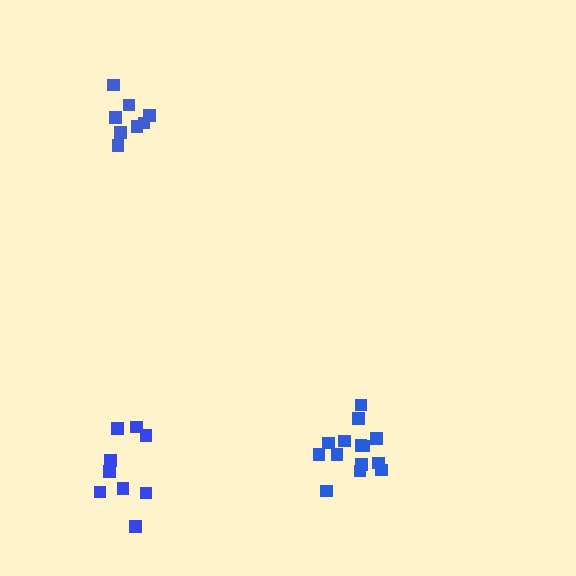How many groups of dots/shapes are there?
There are 3 groups.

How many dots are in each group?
Group 1: 14 dots, Group 2: 9 dots, Group 3: 8 dots (31 total).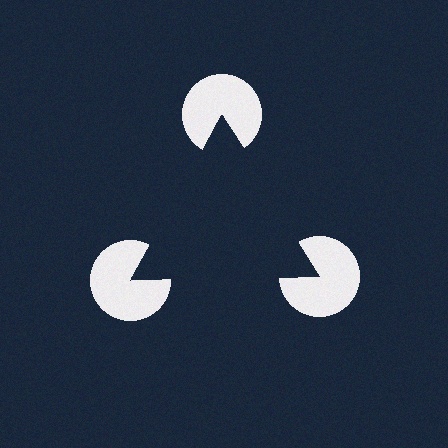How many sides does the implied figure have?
3 sides.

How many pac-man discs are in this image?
There are 3 — one at each vertex of the illusory triangle.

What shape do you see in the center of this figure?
An illusory triangle — its edges are inferred from the aligned wedge cuts in the pac-man discs, not physically drawn.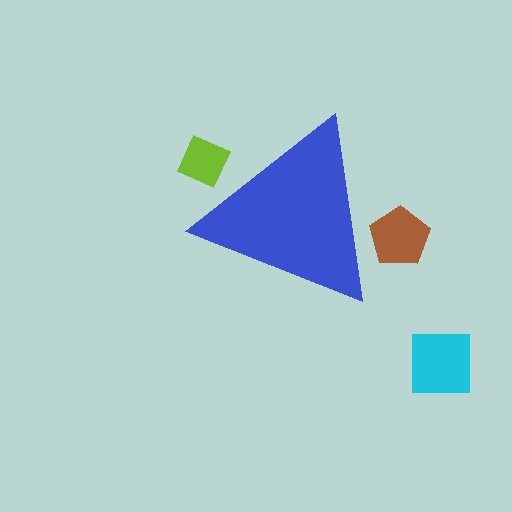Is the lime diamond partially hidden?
Yes, the lime diamond is partially hidden behind the blue triangle.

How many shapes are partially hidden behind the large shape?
2 shapes are partially hidden.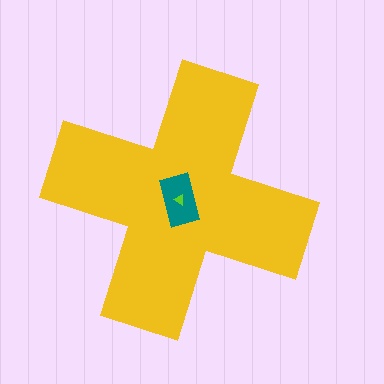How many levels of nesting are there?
3.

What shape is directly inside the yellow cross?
The teal rectangle.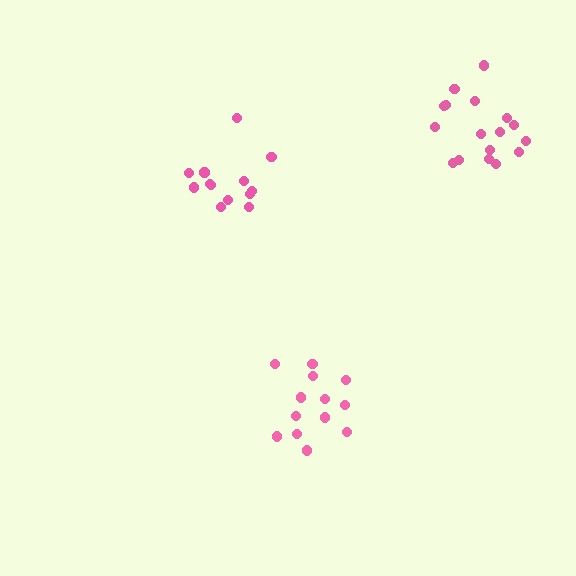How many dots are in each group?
Group 1: 13 dots, Group 2: 13 dots, Group 3: 17 dots (43 total).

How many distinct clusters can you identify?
There are 3 distinct clusters.